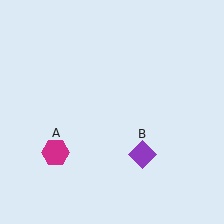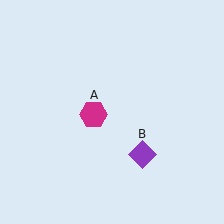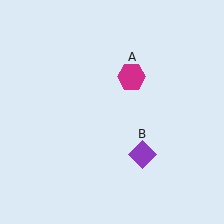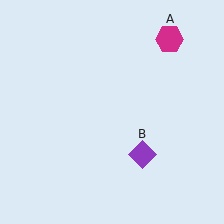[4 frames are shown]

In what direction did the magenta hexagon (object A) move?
The magenta hexagon (object A) moved up and to the right.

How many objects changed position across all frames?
1 object changed position: magenta hexagon (object A).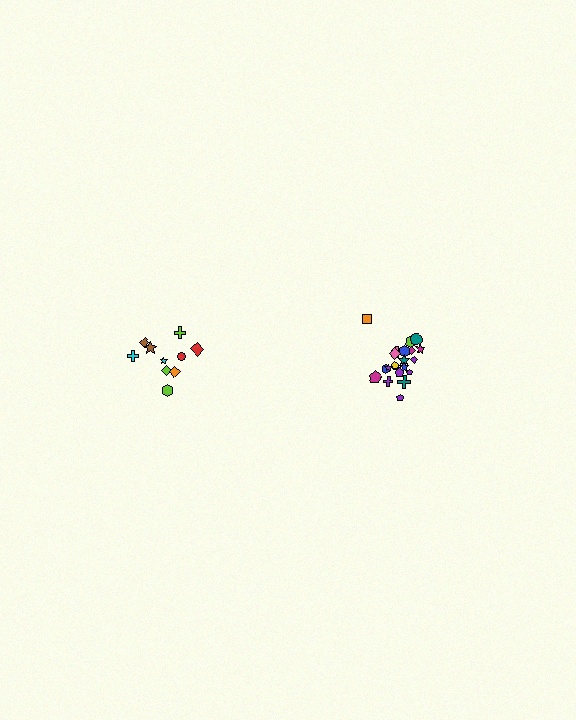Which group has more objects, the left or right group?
The right group.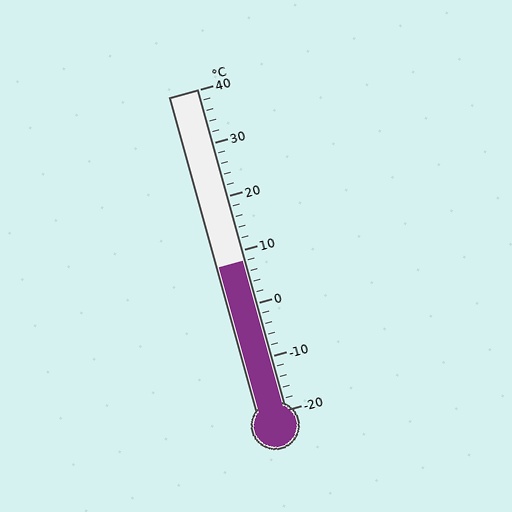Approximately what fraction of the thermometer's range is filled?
The thermometer is filled to approximately 45% of its range.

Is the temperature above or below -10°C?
The temperature is above -10°C.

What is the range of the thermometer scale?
The thermometer scale ranges from -20°C to 40°C.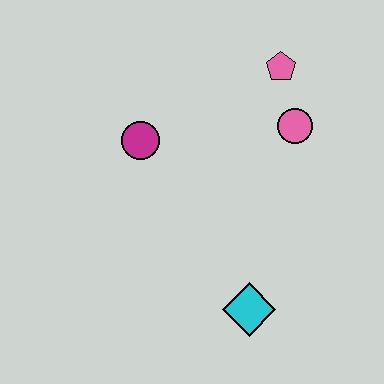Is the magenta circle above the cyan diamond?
Yes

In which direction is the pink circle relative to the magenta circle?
The pink circle is to the right of the magenta circle.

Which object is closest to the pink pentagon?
The pink circle is closest to the pink pentagon.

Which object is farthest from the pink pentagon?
The cyan diamond is farthest from the pink pentagon.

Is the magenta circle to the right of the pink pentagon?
No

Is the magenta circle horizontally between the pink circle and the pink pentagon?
No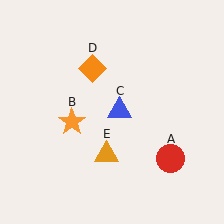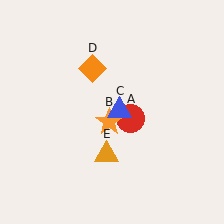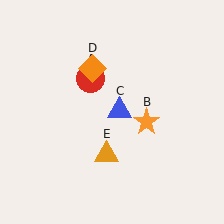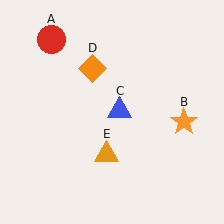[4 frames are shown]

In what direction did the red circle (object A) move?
The red circle (object A) moved up and to the left.